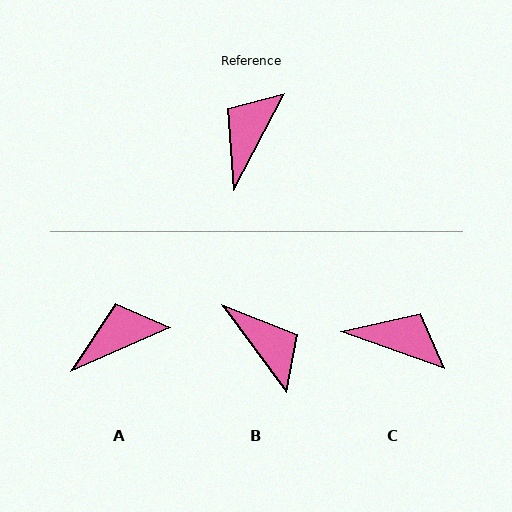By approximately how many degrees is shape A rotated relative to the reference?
Approximately 38 degrees clockwise.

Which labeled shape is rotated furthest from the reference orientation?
B, about 115 degrees away.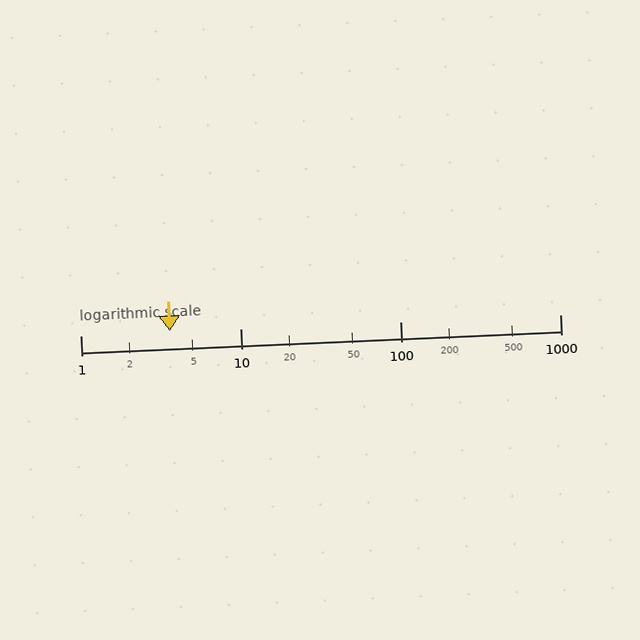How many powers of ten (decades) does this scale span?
The scale spans 3 decades, from 1 to 1000.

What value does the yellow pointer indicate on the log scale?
The pointer indicates approximately 3.6.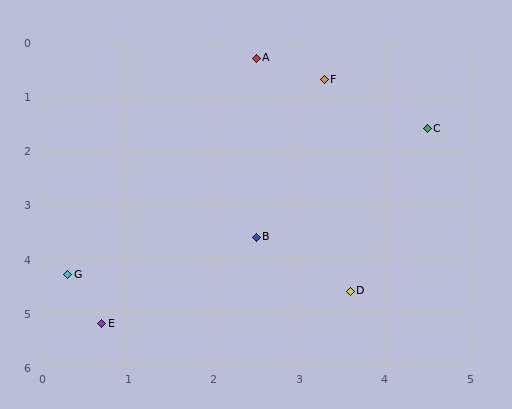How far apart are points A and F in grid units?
Points A and F are about 0.9 grid units apart.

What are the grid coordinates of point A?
Point A is at approximately (2.5, 0.3).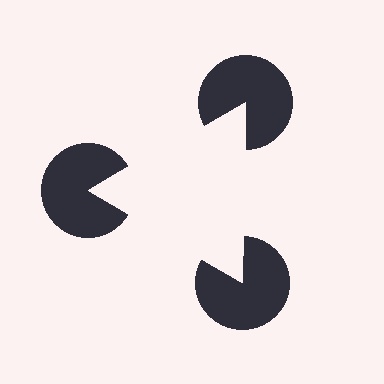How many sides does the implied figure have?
3 sides.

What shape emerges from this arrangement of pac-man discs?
An illusory triangle — its edges are inferred from the aligned wedge cuts in the pac-man discs, not physically drawn.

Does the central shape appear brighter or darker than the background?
It typically appears slightly brighter than the background, even though no actual brightness change is drawn.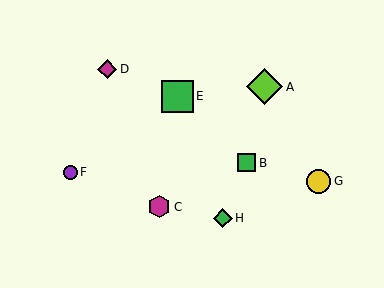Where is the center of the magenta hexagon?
The center of the magenta hexagon is at (159, 207).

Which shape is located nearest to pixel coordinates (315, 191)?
The yellow circle (labeled G) at (319, 181) is nearest to that location.